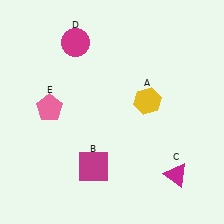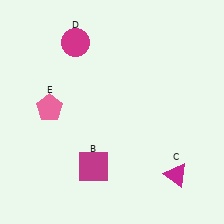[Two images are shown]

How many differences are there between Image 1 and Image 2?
There is 1 difference between the two images.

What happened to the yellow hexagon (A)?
The yellow hexagon (A) was removed in Image 2. It was in the top-right area of Image 1.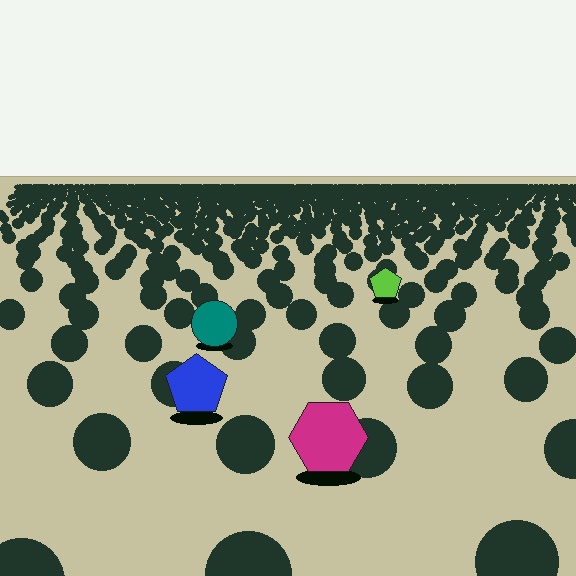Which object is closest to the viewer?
The magenta hexagon is closest. The texture marks near it are larger and more spread out.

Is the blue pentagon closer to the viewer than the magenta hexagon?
No. The magenta hexagon is closer — you can tell from the texture gradient: the ground texture is coarser near it.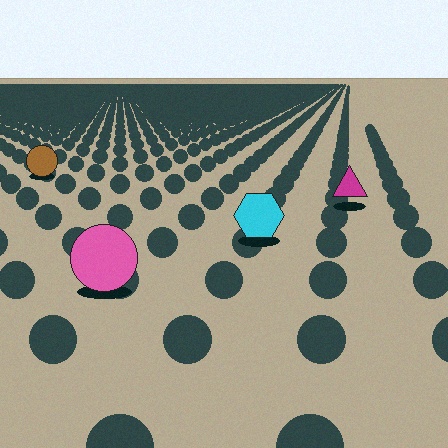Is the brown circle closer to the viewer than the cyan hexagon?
No. The cyan hexagon is closer — you can tell from the texture gradient: the ground texture is coarser near it.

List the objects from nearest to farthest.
From nearest to farthest: the pink circle, the cyan hexagon, the magenta triangle, the brown circle.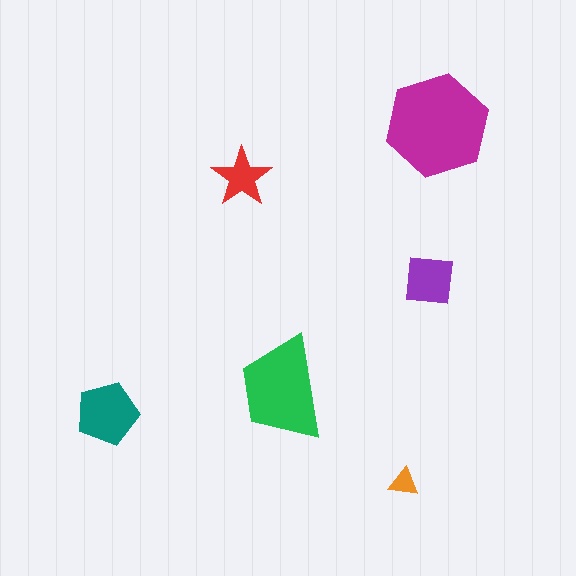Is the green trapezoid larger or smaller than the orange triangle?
Larger.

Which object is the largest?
The magenta hexagon.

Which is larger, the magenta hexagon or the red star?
The magenta hexagon.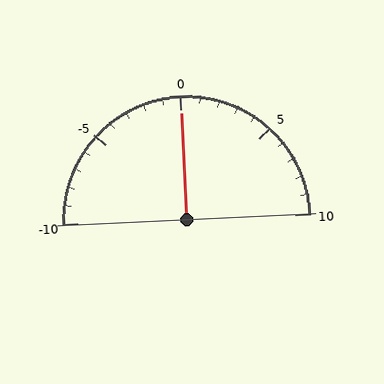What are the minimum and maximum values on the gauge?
The gauge ranges from -10 to 10.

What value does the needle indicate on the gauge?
The needle indicates approximately 0.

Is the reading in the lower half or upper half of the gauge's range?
The reading is in the upper half of the range (-10 to 10).